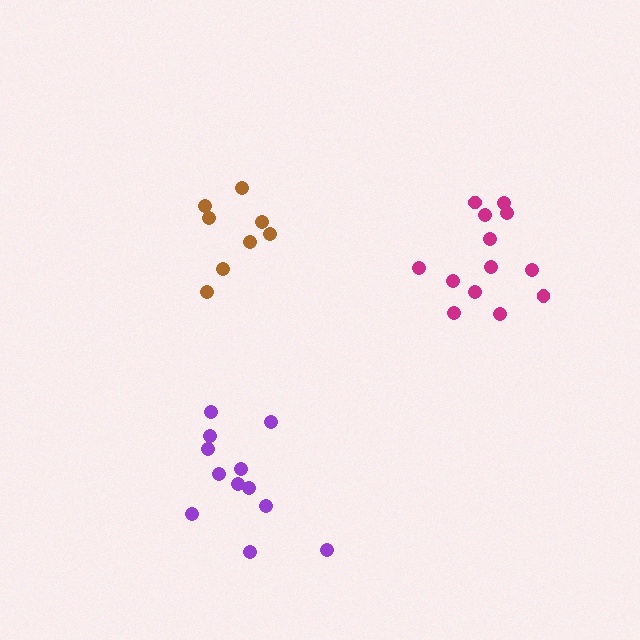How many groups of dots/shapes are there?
There are 3 groups.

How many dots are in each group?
Group 1: 12 dots, Group 2: 8 dots, Group 3: 13 dots (33 total).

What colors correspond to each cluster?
The clusters are colored: purple, brown, magenta.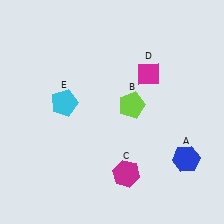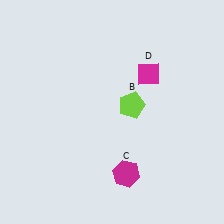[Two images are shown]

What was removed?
The cyan pentagon (E), the blue hexagon (A) were removed in Image 2.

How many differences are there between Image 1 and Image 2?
There are 2 differences between the two images.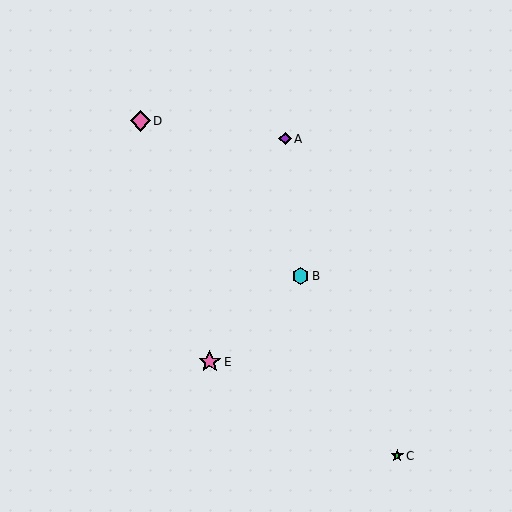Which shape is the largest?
The pink star (labeled E) is the largest.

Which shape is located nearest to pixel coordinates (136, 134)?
The pink diamond (labeled D) at (140, 121) is nearest to that location.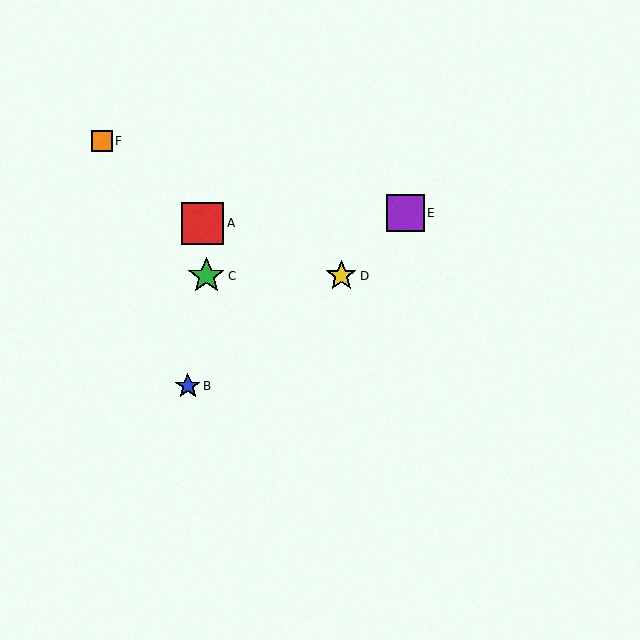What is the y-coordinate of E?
Object E is at y≈213.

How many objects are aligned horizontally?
2 objects (C, D) are aligned horizontally.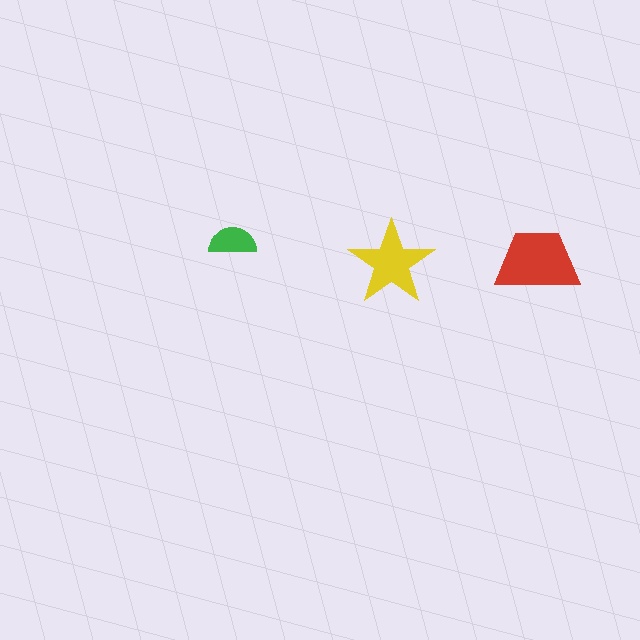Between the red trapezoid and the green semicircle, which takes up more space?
The red trapezoid.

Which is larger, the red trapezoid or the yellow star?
The red trapezoid.